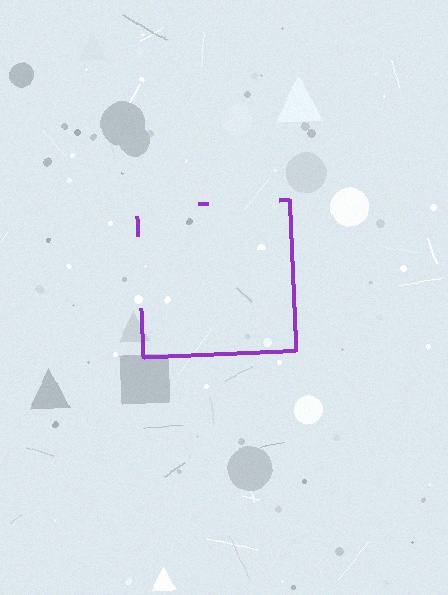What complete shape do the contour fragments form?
The contour fragments form a square.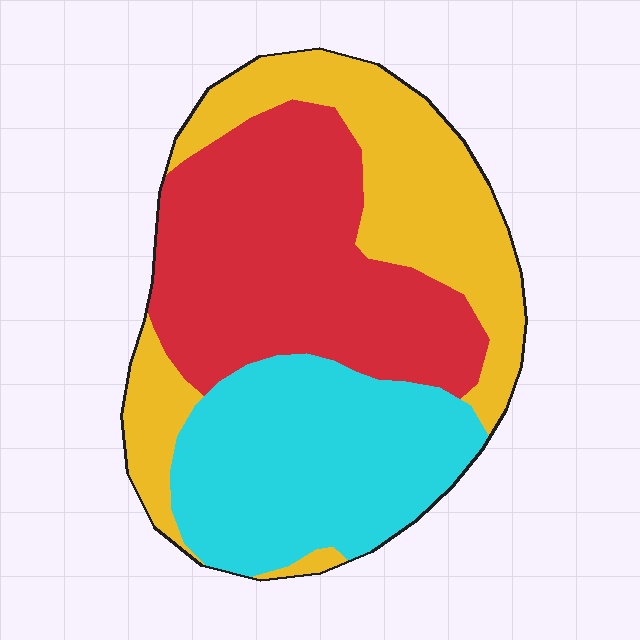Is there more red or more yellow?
Red.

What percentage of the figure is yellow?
Yellow covers 31% of the figure.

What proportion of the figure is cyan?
Cyan takes up about one third (1/3) of the figure.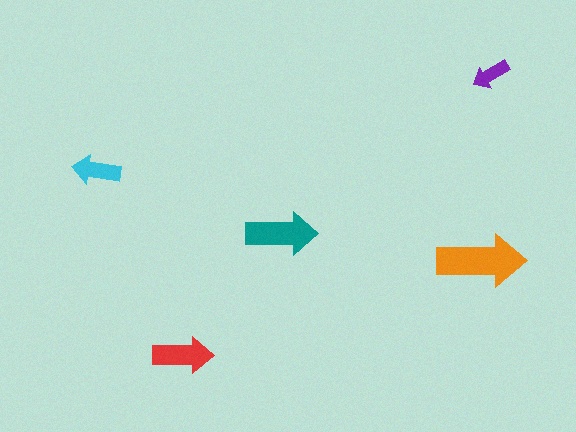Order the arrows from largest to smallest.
the orange one, the teal one, the red one, the cyan one, the purple one.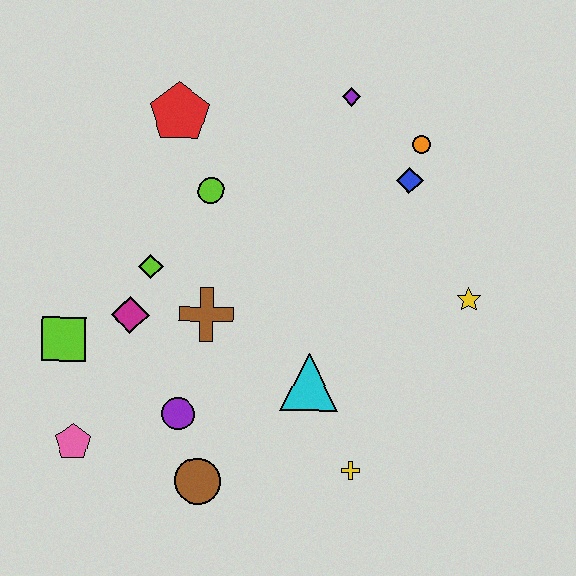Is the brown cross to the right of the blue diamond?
No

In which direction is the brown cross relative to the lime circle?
The brown cross is below the lime circle.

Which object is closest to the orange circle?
The blue diamond is closest to the orange circle.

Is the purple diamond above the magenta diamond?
Yes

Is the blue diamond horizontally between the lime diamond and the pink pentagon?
No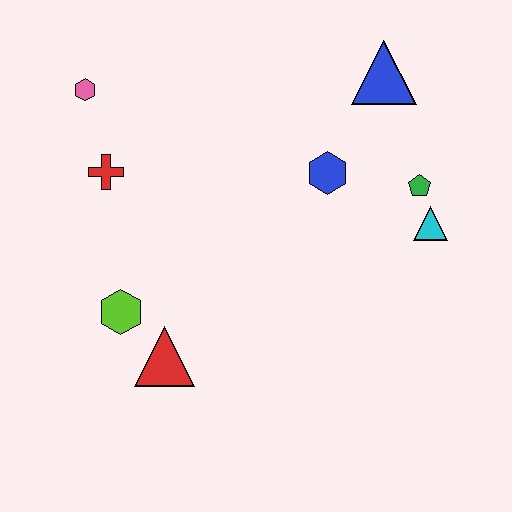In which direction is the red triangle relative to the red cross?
The red triangle is below the red cross.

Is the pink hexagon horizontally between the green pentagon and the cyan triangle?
No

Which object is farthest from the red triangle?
The blue triangle is farthest from the red triangle.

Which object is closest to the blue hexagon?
The green pentagon is closest to the blue hexagon.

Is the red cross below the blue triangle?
Yes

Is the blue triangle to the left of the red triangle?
No